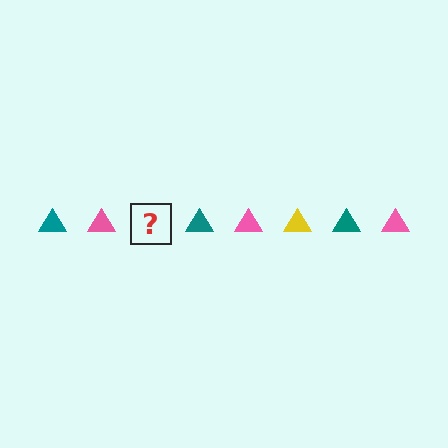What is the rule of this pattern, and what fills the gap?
The rule is that the pattern cycles through teal, pink, yellow triangles. The gap should be filled with a yellow triangle.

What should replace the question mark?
The question mark should be replaced with a yellow triangle.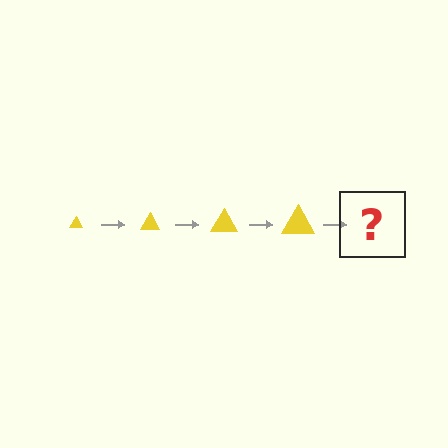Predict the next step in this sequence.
The next step is a yellow triangle, larger than the previous one.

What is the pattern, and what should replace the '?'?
The pattern is that the triangle gets progressively larger each step. The '?' should be a yellow triangle, larger than the previous one.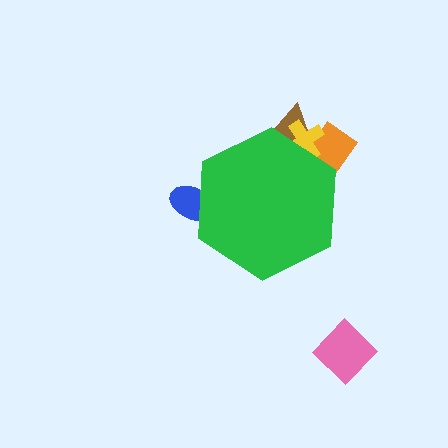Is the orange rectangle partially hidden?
Yes, the orange rectangle is partially hidden behind the green hexagon.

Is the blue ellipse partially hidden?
Yes, the blue ellipse is partially hidden behind the green hexagon.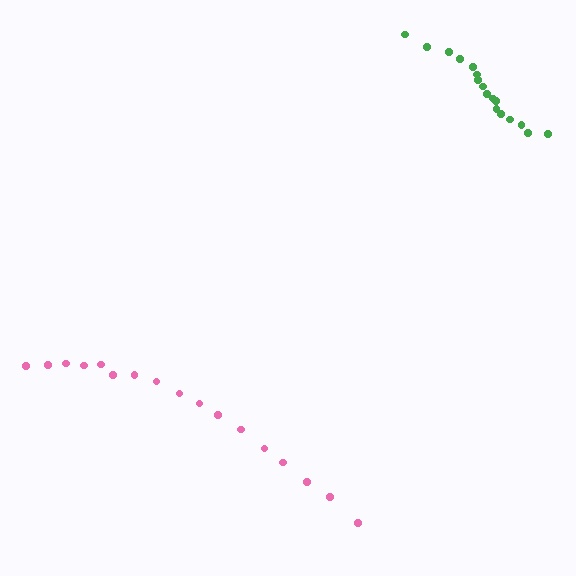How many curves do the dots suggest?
There are 2 distinct paths.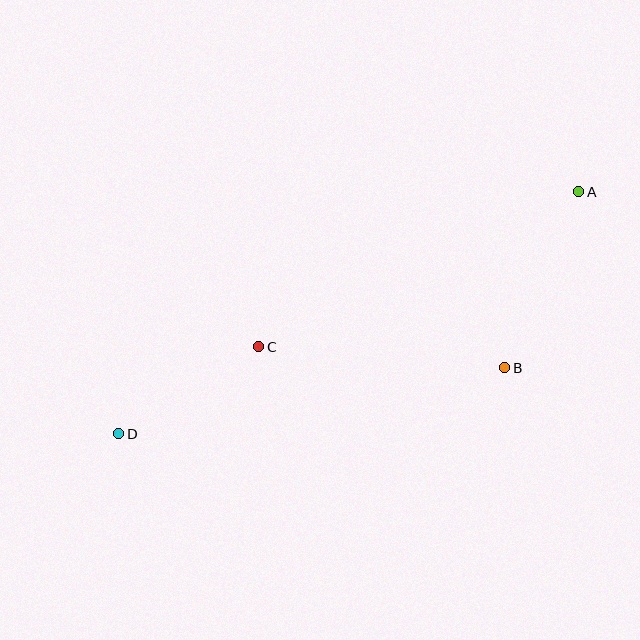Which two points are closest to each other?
Points C and D are closest to each other.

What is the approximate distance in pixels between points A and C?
The distance between A and C is approximately 355 pixels.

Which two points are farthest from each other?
Points A and D are farthest from each other.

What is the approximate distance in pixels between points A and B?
The distance between A and B is approximately 191 pixels.